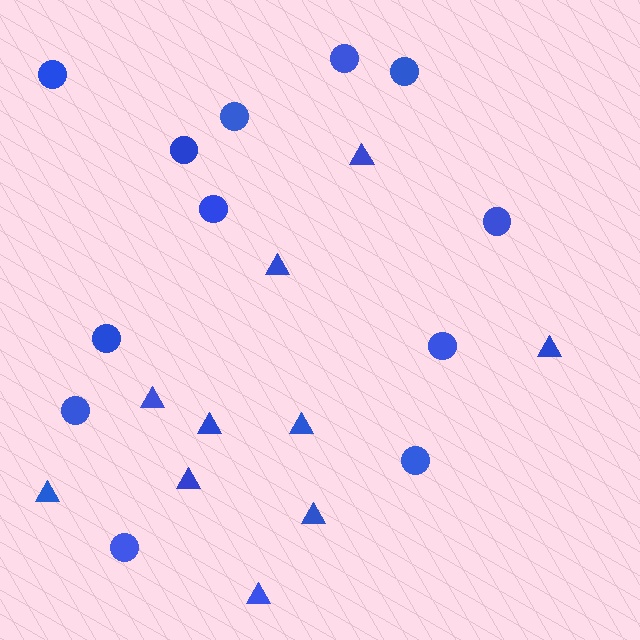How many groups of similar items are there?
There are 2 groups: one group of triangles (10) and one group of circles (12).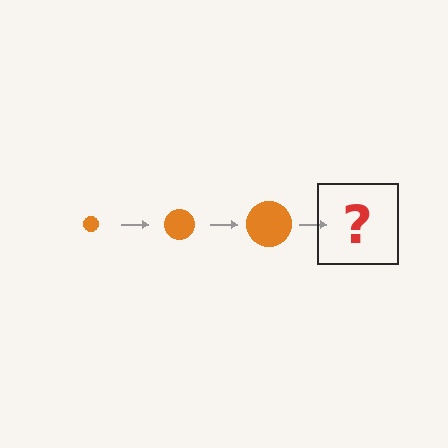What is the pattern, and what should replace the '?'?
The pattern is that the circle gets progressively larger each step. The '?' should be an orange circle, larger than the previous one.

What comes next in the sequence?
The next element should be an orange circle, larger than the previous one.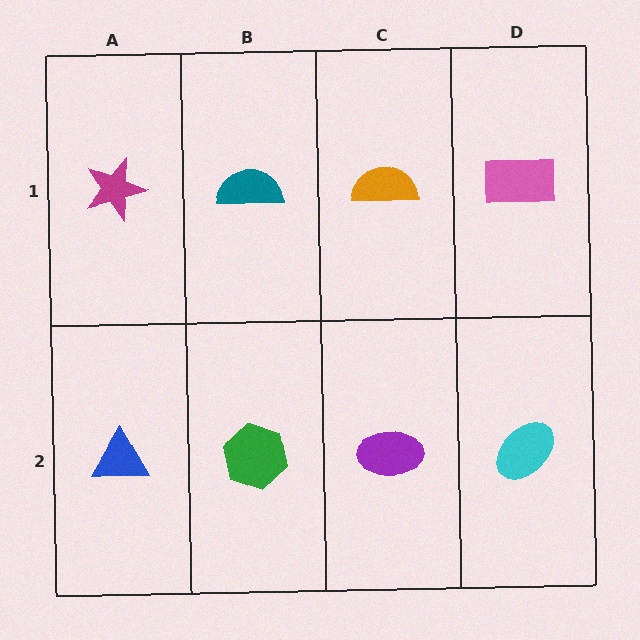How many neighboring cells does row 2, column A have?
2.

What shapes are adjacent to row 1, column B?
A green hexagon (row 2, column B), a magenta star (row 1, column A), an orange semicircle (row 1, column C).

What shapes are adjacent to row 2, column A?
A magenta star (row 1, column A), a green hexagon (row 2, column B).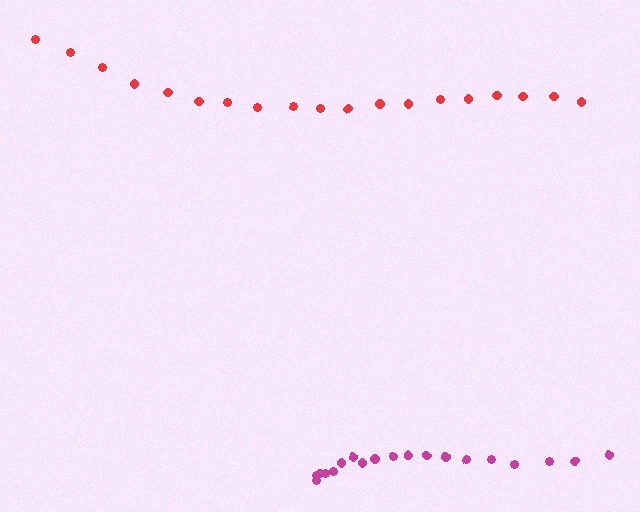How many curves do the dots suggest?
There are 2 distinct paths.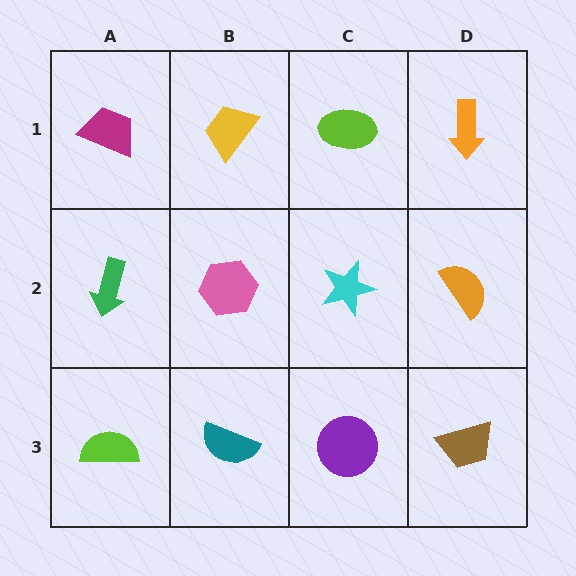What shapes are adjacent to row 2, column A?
A magenta trapezoid (row 1, column A), a lime semicircle (row 3, column A), a pink hexagon (row 2, column B).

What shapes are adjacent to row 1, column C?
A cyan star (row 2, column C), a yellow trapezoid (row 1, column B), an orange arrow (row 1, column D).